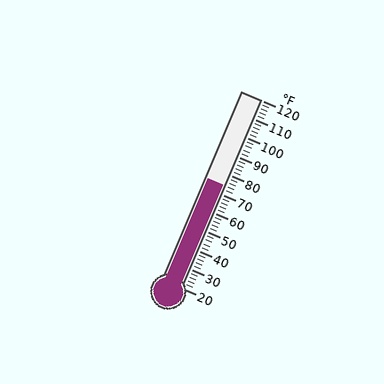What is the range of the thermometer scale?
The thermometer scale ranges from 20°F to 120°F.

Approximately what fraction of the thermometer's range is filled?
The thermometer is filled to approximately 55% of its range.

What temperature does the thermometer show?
The thermometer shows approximately 74°F.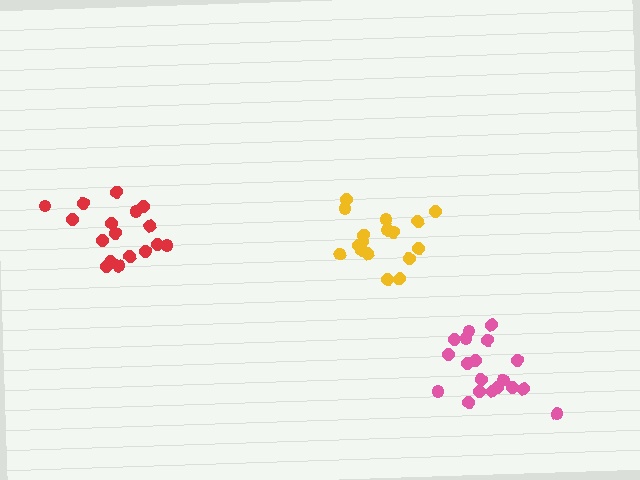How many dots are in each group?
Group 1: 18 dots, Group 2: 17 dots, Group 3: 19 dots (54 total).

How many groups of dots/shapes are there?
There are 3 groups.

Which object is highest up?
The red cluster is topmost.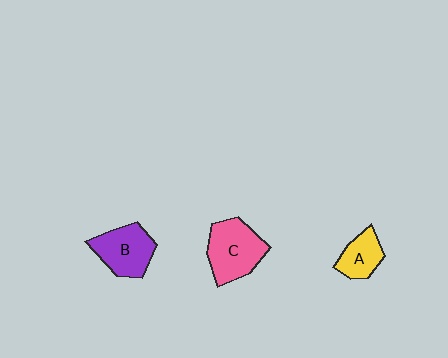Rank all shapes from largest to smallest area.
From largest to smallest: C (pink), B (purple), A (yellow).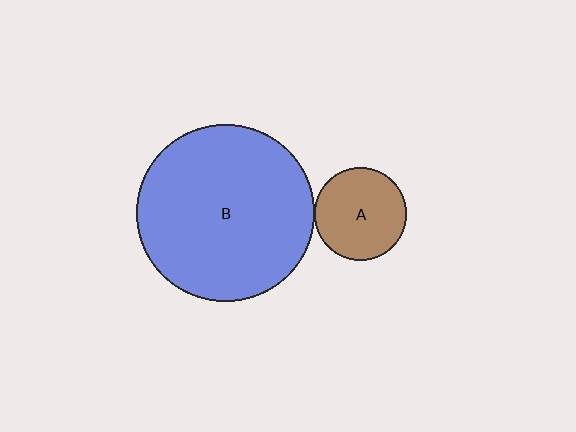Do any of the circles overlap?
No, none of the circles overlap.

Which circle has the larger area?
Circle B (blue).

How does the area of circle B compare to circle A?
Approximately 3.7 times.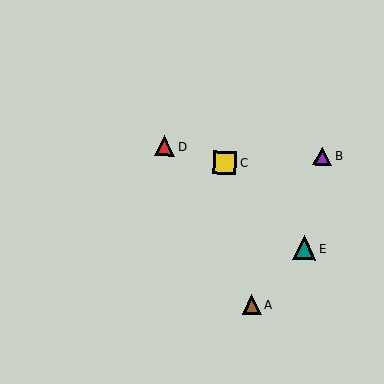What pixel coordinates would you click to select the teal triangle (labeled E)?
Click at (304, 248) to select the teal triangle E.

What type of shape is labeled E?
Shape E is a teal triangle.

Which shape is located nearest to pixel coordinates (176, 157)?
The red triangle (labeled D) at (165, 146) is nearest to that location.